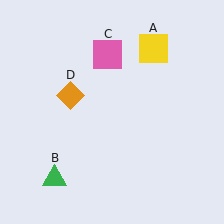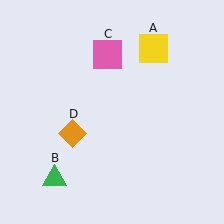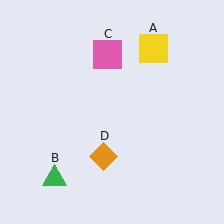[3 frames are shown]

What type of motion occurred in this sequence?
The orange diamond (object D) rotated counterclockwise around the center of the scene.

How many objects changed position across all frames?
1 object changed position: orange diamond (object D).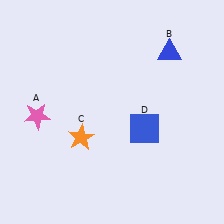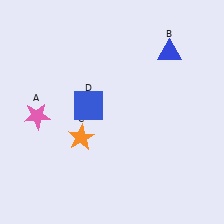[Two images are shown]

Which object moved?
The blue square (D) moved left.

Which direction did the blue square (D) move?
The blue square (D) moved left.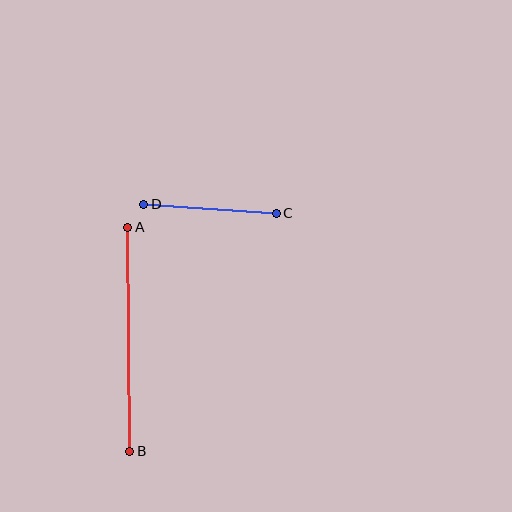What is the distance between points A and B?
The distance is approximately 224 pixels.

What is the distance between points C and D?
The distance is approximately 133 pixels.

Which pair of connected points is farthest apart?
Points A and B are farthest apart.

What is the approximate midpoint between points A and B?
The midpoint is at approximately (129, 339) pixels.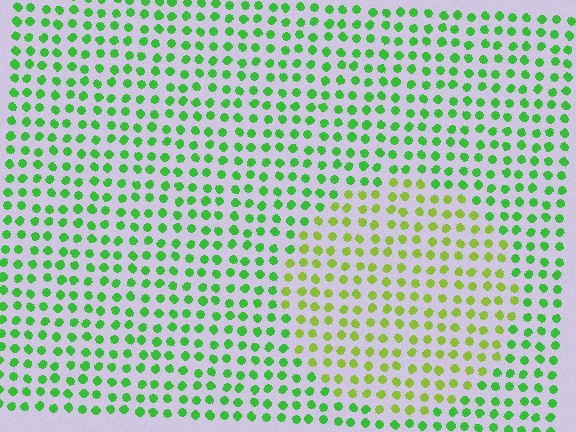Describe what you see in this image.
The image is filled with small green elements in a uniform arrangement. A circle-shaped region is visible where the elements are tinted to a slightly different hue, forming a subtle color boundary.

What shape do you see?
I see a circle.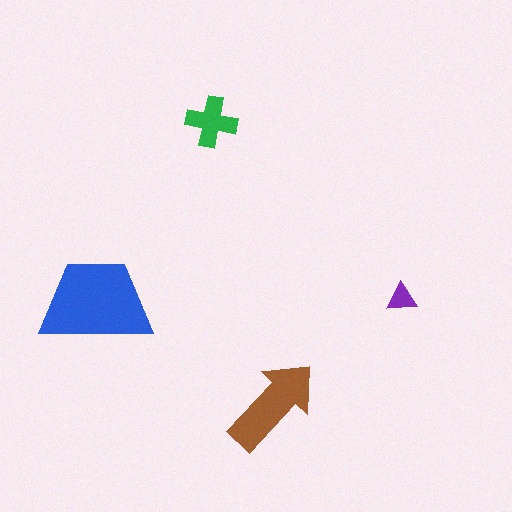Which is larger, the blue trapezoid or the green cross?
The blue trapezoid.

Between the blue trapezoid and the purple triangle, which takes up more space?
The blue trapezoid.